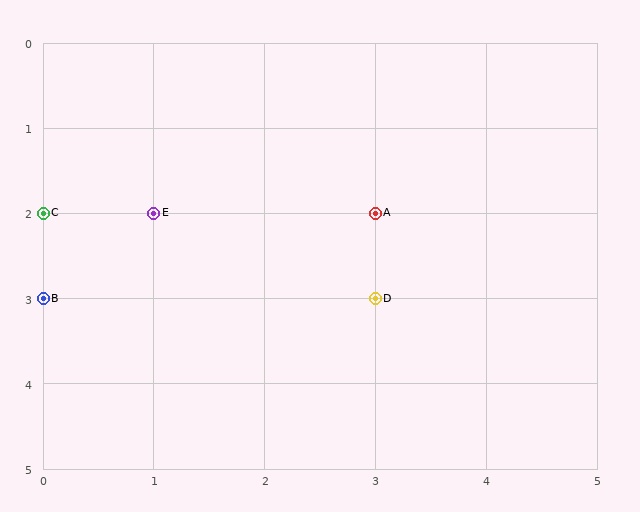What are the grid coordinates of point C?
Point C is at grid coordinates (0, 2).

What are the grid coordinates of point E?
Point E is at grid coordinates (1, 2).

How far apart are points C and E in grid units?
Points C and E are 1 column apart.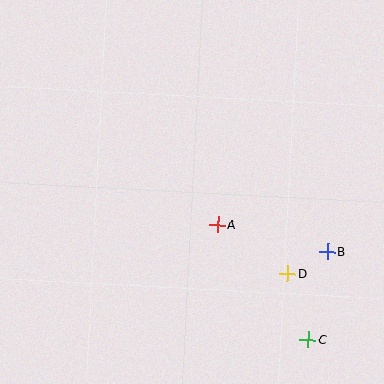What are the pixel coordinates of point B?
Point B is at (327, 251).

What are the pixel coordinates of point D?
Point D is at (287, 273).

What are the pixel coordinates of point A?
Point A is at (217, 224).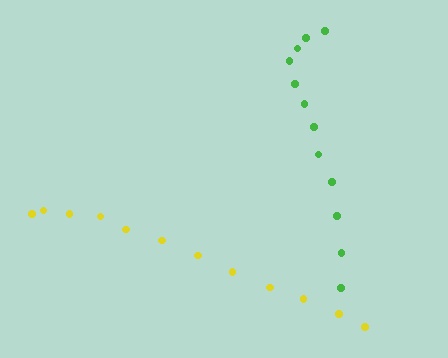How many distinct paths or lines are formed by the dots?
There are 2 distinct paths.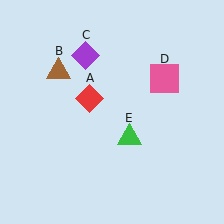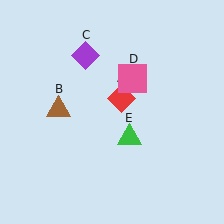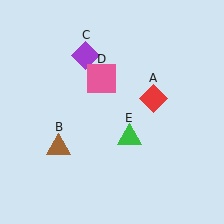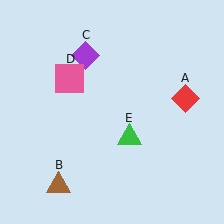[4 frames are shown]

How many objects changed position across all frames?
3 objects changed position: red diamond (object A), brown triangle (object B), pink square (object D).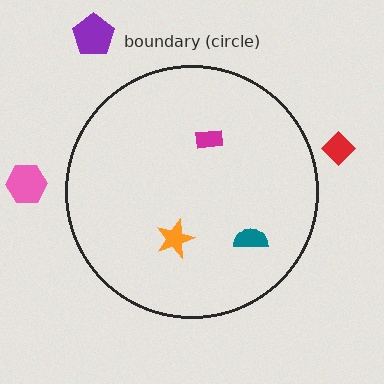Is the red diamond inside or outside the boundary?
Outside.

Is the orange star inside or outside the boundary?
Inside.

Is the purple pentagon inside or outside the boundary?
Outside.